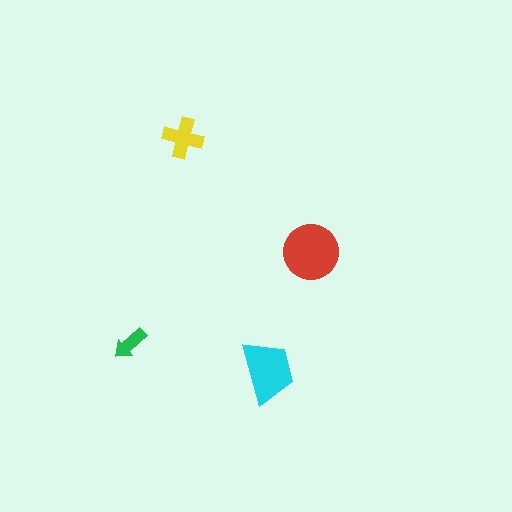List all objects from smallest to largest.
The green arrow, the yellow cross, the cyan trapezoid, the red circle.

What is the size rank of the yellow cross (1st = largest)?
3rd.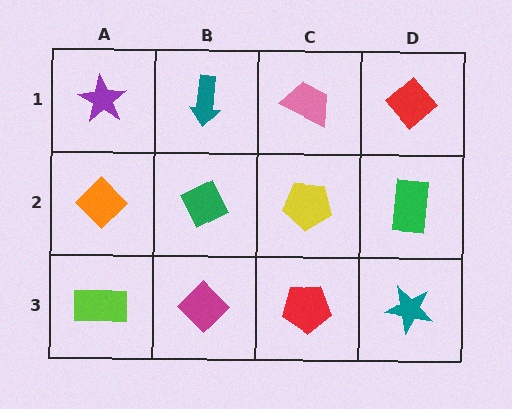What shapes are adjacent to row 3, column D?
A green rectangle (row 2, column D), a red pentagon (row 3, column C).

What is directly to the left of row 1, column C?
A teal arrow.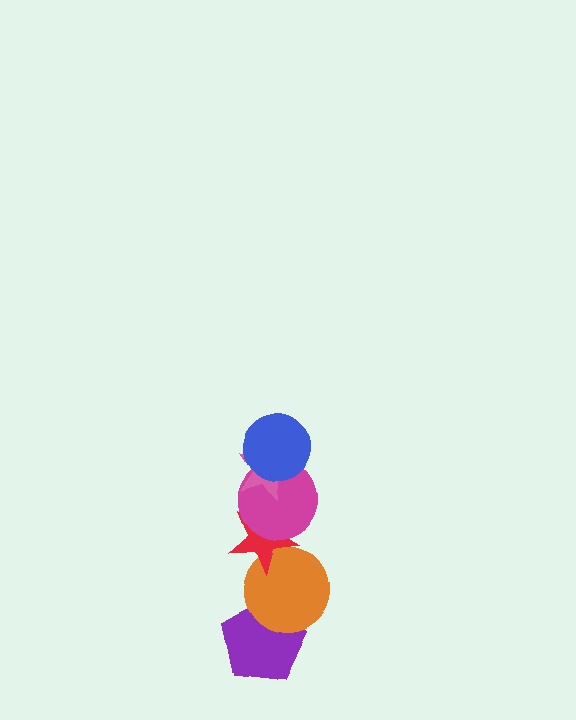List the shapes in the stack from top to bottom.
From top to bottom: the blue circle, the pink star, the magenta circle, the red star, the orange circle, the purple pentagon.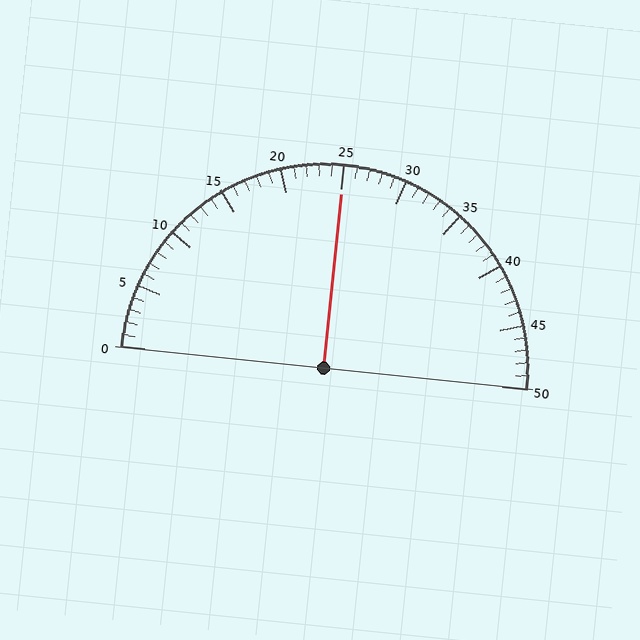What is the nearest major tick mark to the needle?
The nearest major tick mark is 25.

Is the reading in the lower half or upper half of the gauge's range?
The reading is in the upper half of the range (0 to 50).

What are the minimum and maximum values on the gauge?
The gauge ranges from 0 to 50.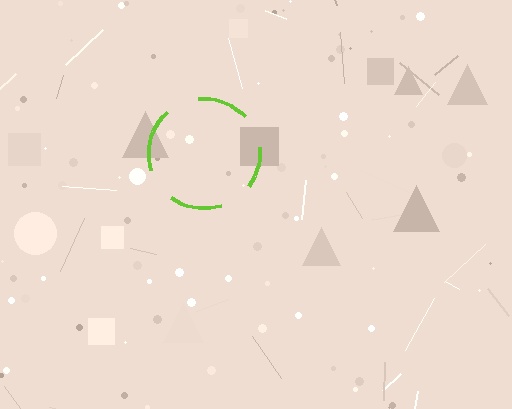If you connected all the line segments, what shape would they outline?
They would outline a circle.